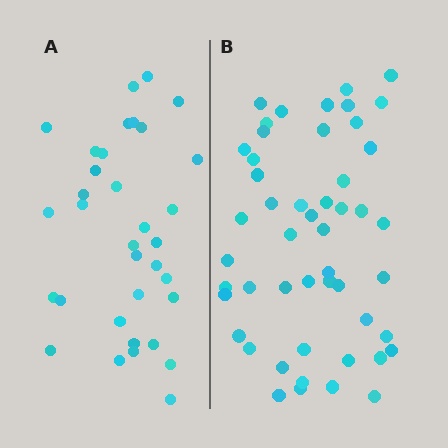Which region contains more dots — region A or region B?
Region B (the right region) has more dots.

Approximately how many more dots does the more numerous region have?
Region B has approximately 15 more dots than region A.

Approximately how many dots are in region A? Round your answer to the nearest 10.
About 30 dots. (The exact count is 34, which rounds to 30.)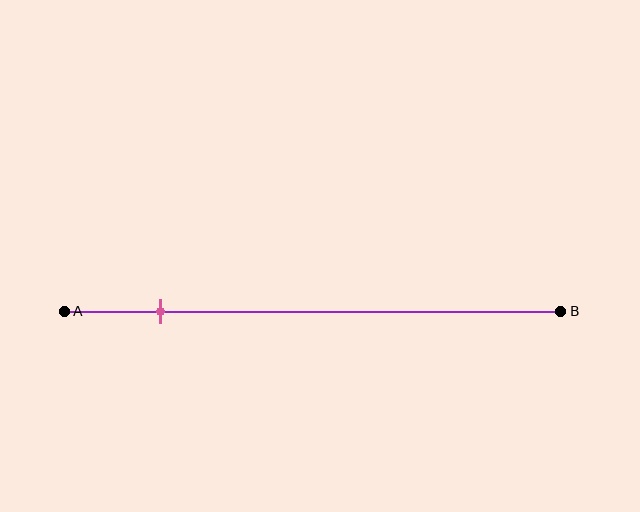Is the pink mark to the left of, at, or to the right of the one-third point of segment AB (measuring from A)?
The pink mark is to the left of the one-third point of segment AB.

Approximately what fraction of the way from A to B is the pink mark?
The pink mark is approximately 20% of the way from A to B.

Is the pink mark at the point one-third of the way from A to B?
No, the mark is at about 20% from A, not at the 33% one-third point.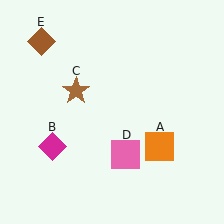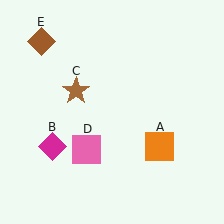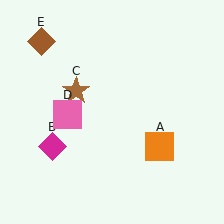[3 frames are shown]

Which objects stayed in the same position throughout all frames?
Orange square (object A) and magenta diamond (object B) and brown star (object C) and brown diamond (object E) remained stationary.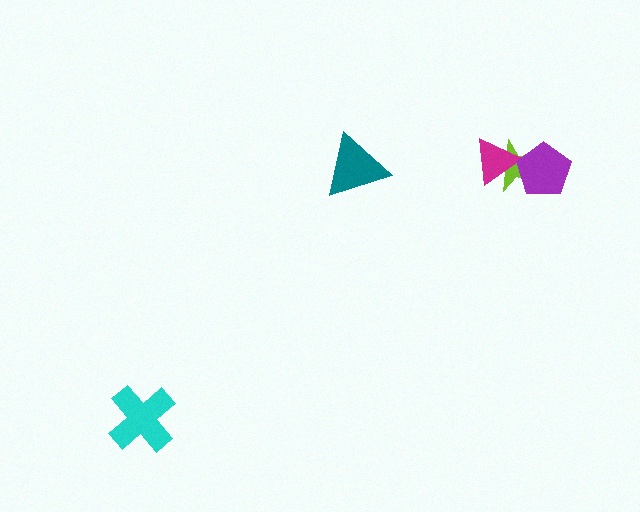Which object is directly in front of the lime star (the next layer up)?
The magenta triangle is directly in front of the lime star.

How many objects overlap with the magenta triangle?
2 objects overlap with the magenta triangle.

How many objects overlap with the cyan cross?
0 objects overlap with the cyan cross.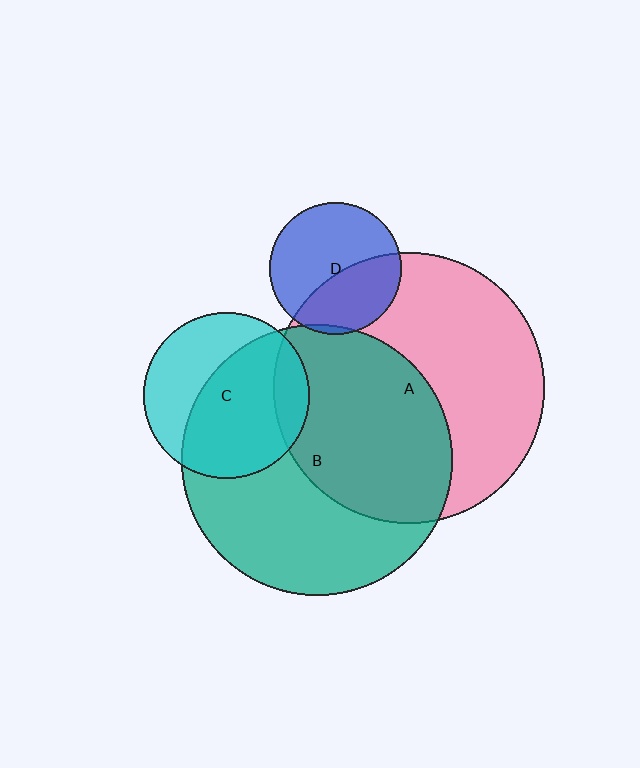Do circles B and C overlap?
Yes.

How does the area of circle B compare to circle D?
Approximately 4.2 times.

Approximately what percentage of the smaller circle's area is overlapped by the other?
Approximately 60%.